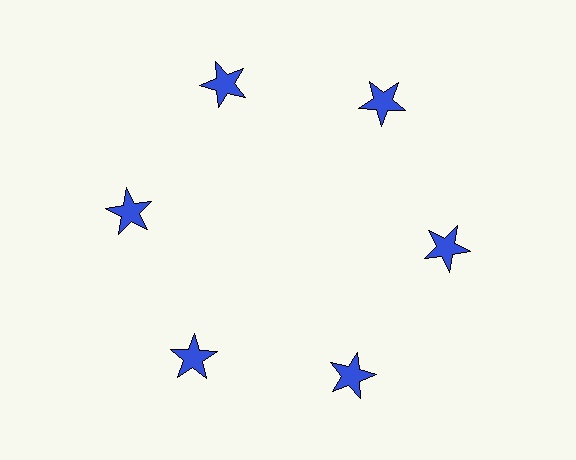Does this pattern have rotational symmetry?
Yes, this pattern has 6-fold rotational symmetry. It looks the same after rotating 60 degrees around the center.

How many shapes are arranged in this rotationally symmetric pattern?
There are 6 shapes, arranged in 6 groups of 1.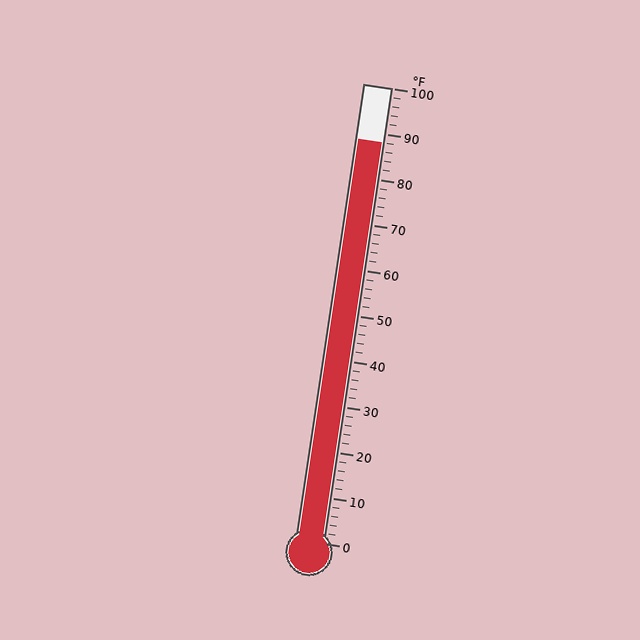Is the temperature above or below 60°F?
The temperature is above 60°F.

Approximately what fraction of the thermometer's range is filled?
The thermometer is filled to approximately 90% of its range.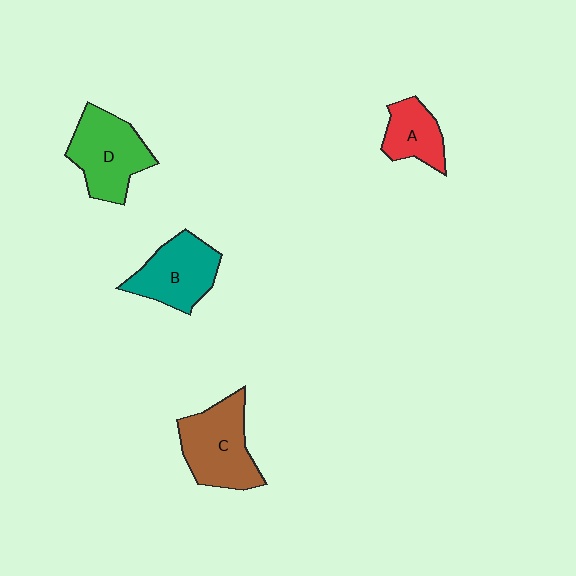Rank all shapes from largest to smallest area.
From largest to smallest: C (brown), D (green), B (teal), A (red).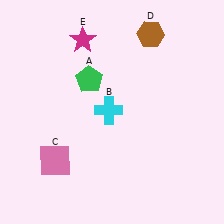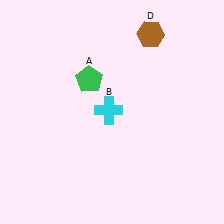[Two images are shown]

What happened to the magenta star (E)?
The magenta star (E) was removed in Image 2. It was in the top-left area of Image 1.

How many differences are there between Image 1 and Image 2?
There are 2 differences between the two images.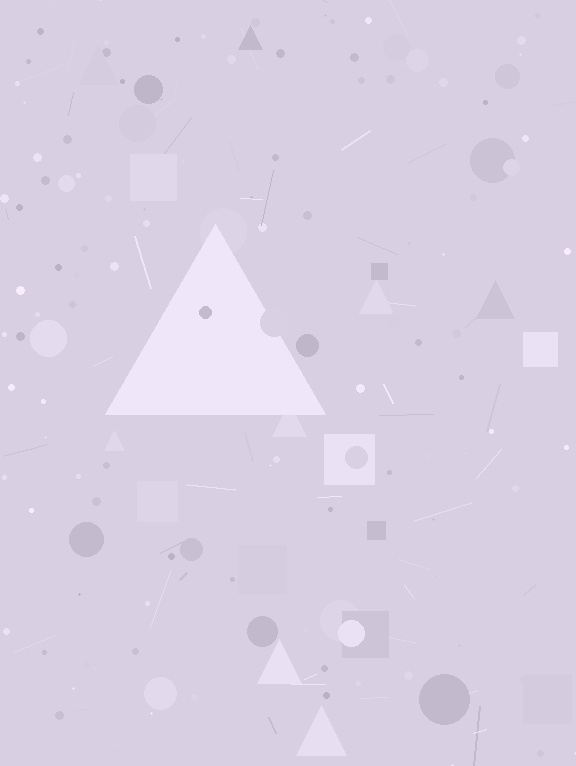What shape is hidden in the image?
A triangle is hidden in the image.